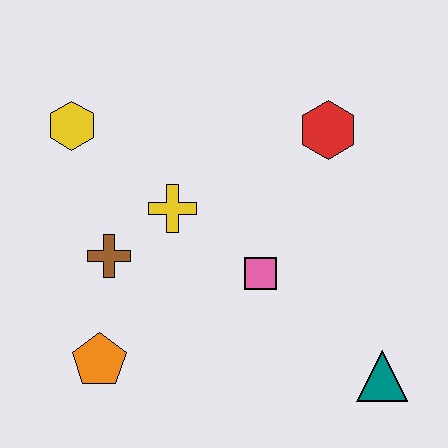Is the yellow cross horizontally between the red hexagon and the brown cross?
Yes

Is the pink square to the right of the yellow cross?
Yes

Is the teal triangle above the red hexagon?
No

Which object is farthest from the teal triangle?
The yellow hexagon is farthest from the teal triangle.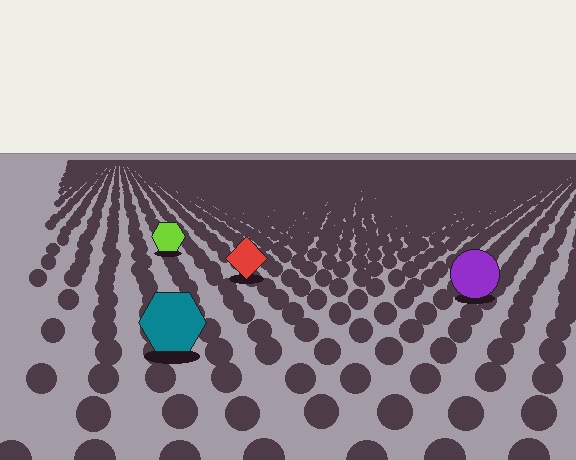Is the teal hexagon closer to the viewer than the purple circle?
Yes. The teal hexagon is closer — you can tell from the texture gradient: the ground texture is coarser near it.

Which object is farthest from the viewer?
The lime hexagon is farthest from the viewer. It appears smaller and the ground texture around it is denser.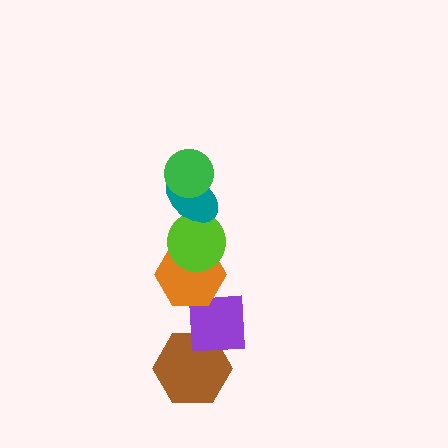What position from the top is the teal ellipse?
The teal ellipse is 2nd from the top.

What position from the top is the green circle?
The green circle is 1st from the top.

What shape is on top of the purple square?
The orange hexagon is on top of the purple square.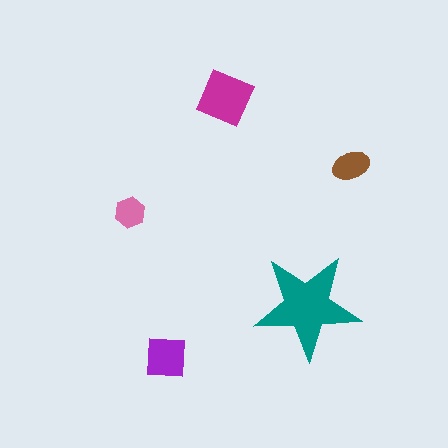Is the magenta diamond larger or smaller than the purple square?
Larger.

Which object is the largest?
The teal star.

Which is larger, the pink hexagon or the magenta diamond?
The magenta diamond.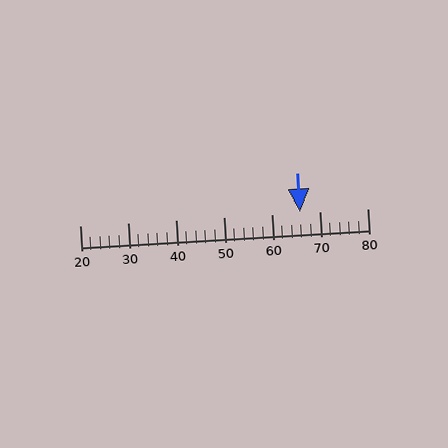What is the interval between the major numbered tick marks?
The major tick marks are spaced 10 units apart.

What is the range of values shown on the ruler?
The ruler shows values from 20 to 80.